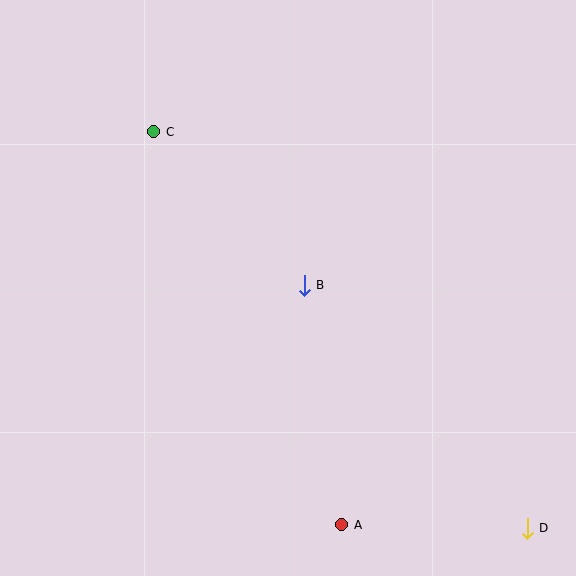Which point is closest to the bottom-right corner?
Point D is closest to the bottom-right corner.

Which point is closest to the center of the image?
Point B at (304, 285) is closest to the center.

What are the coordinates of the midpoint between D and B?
The midpoint between D and B is at (416, 407).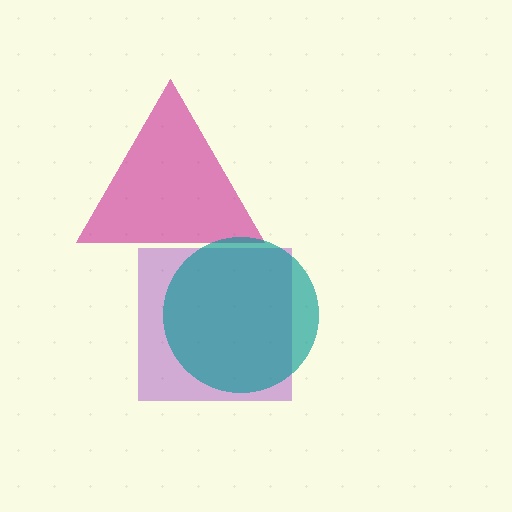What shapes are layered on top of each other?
The layered shapes are: a magenta triangle, a purple square, a teal circle.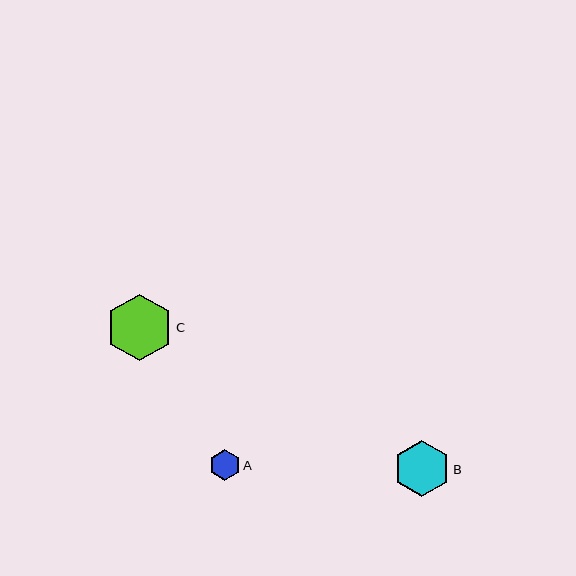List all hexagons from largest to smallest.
From largest to smallest: C, B, A.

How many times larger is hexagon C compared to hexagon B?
Hexagon C is approximately 1.2 times the size of hexagon B.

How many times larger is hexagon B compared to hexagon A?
Hexagon B is approximately 1.8 times the size of hexagon A.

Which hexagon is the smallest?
Hexagon A is the smallest with a size of approximately 31 pixels.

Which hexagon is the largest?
Hexagon C is the largest with a size of approximately 66 pixels.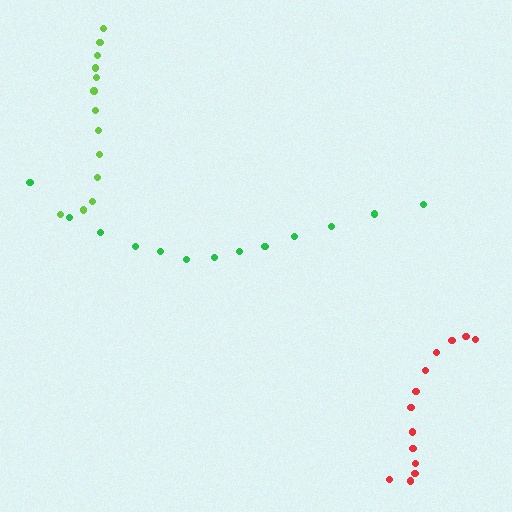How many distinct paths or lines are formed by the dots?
There are 3 distinct paths.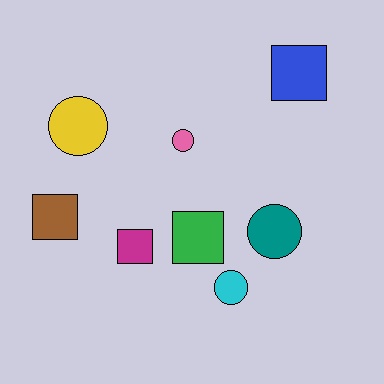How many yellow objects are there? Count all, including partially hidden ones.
There is 1 yellow object.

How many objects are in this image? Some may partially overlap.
There are 8 objects.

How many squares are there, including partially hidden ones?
There are 4 squares.